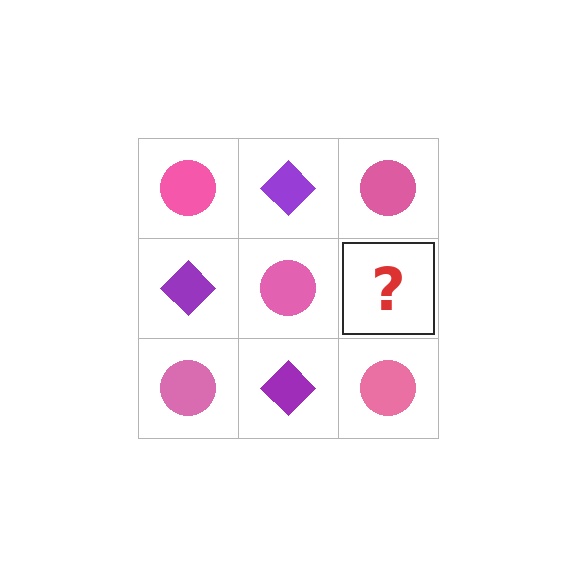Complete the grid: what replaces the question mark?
The question mark should be replaced with a purple diamond.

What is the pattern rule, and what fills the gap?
The rule is that it alternates pink circle and purple diamond in a checkerboard pattern. The gap should be filled with a purple diamond.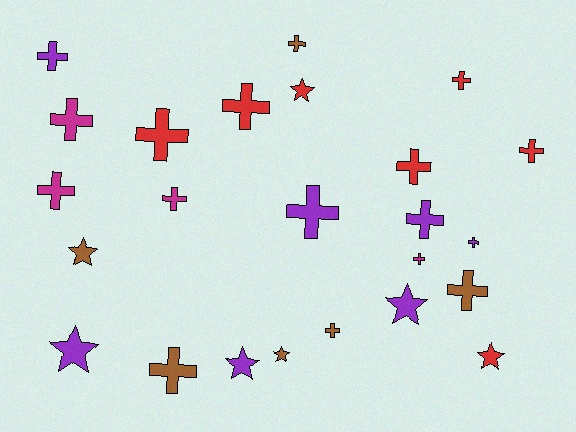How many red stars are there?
There are 2 red stars.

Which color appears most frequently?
Purple, with 7 objects.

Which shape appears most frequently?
Cross, with 17 objects.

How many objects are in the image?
There are 24 objects.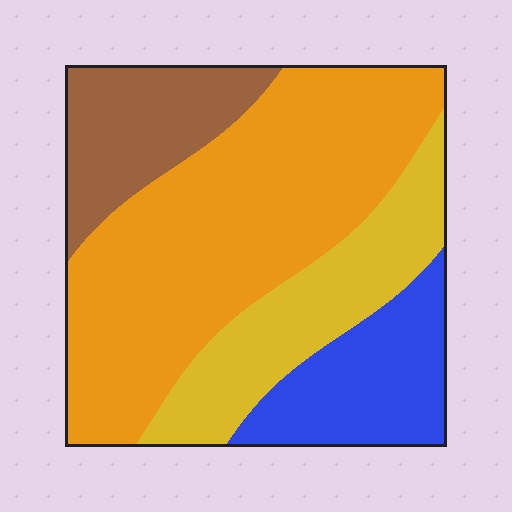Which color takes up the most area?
Orange, at roughly 50%.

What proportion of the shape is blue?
Blue covers around 15% of the shape.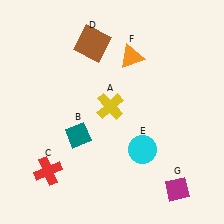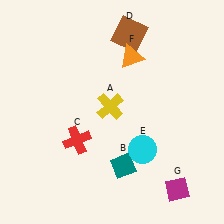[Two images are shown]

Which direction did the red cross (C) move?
The red cross (C) moved up.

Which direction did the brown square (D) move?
The brown square (D) moved right.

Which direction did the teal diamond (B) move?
The teal diamond (B) moved right.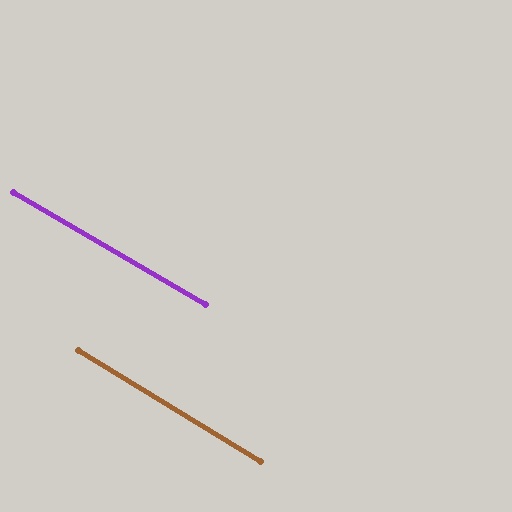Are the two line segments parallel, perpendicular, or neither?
Parallel — their directions differ by only 0.9°.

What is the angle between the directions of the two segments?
Approximately 1 degree.